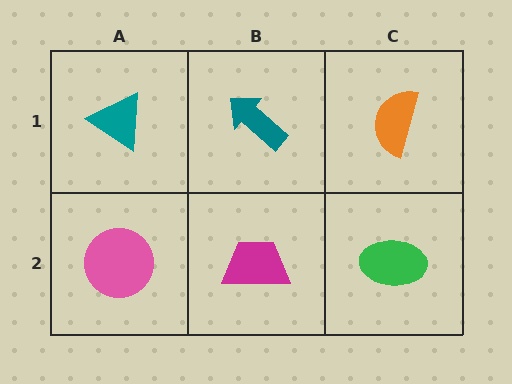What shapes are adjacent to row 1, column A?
A pink circle (row 2, column A), a teal arrow (row 1, column B).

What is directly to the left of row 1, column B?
A teal triangle.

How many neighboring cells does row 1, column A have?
2.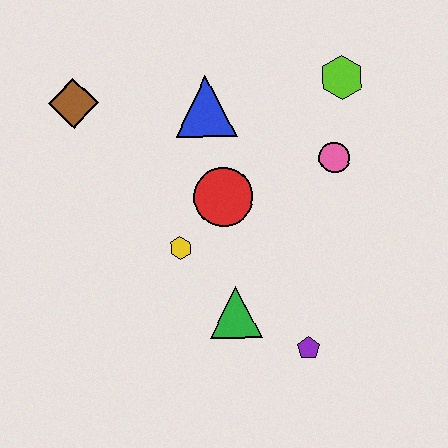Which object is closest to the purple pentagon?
The green triangle is closest to the purple pentagon.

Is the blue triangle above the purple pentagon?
Yes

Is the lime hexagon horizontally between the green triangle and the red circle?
No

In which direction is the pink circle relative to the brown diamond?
The pink circle is to the right of the brown diamond.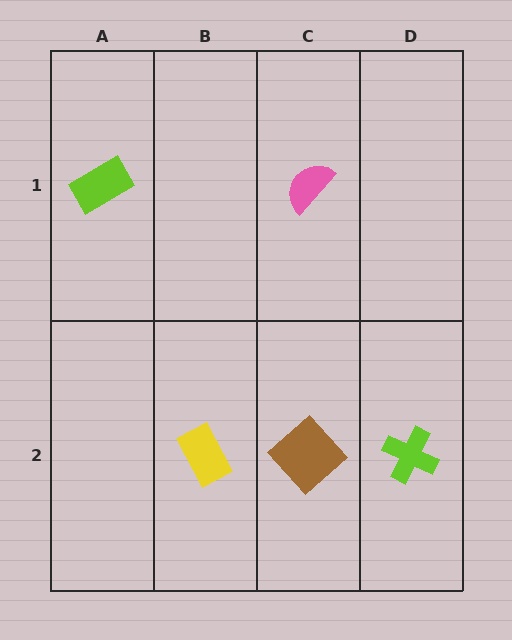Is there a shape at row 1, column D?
No, that cell is empty.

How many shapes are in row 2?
3 shapes.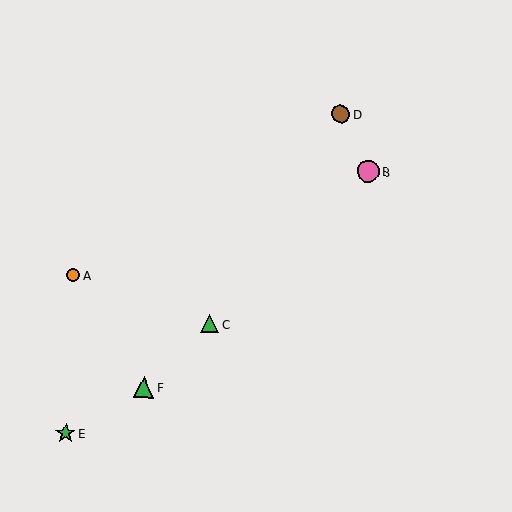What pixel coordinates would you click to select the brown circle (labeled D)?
Click at (341, 114) to select the brown circle D.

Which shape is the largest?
The pink circle (labeled B) is the largest.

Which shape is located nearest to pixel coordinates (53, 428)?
The green star (labeled E) at (66, 433) is nearest to that location.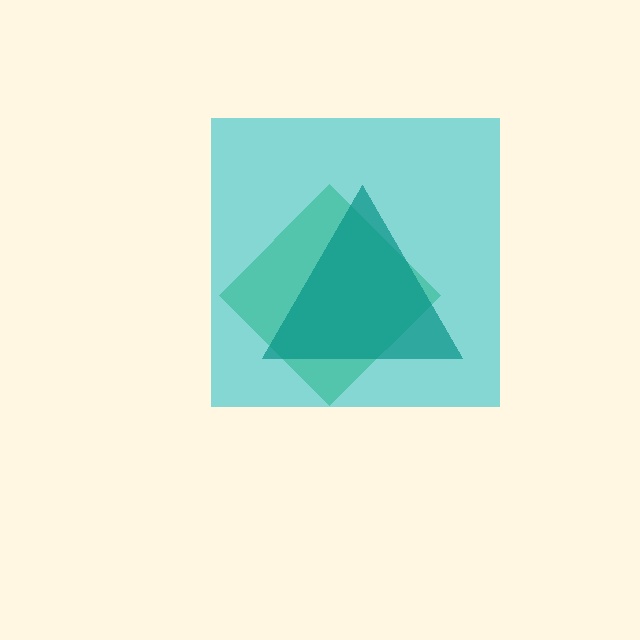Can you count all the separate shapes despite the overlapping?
Yes, there are 3 separate shapes.